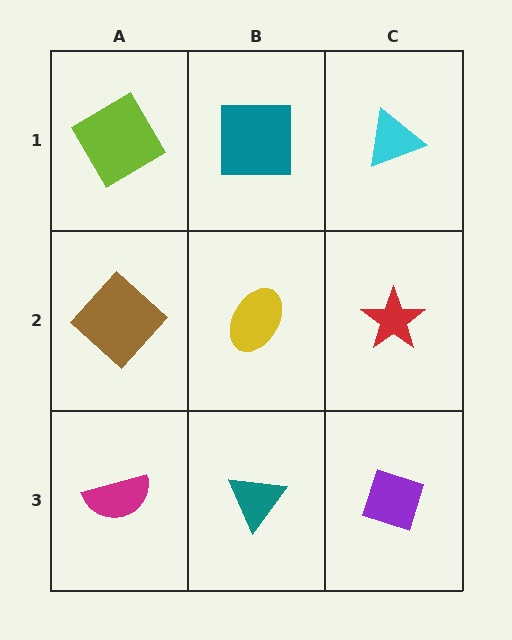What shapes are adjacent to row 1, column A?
A brown diamond (row 2, column A), a teal square (row 1, column B).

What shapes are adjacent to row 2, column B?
A teal square (row 1, column B), a teal triangle (row 3, column B), a brown diamond (row 2, column A), a red star (row 2, column C).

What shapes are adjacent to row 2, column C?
A cyan triangle (row 1, column C), a purple diamond (row 3, column C), a yellow ellipse (row 2, column B).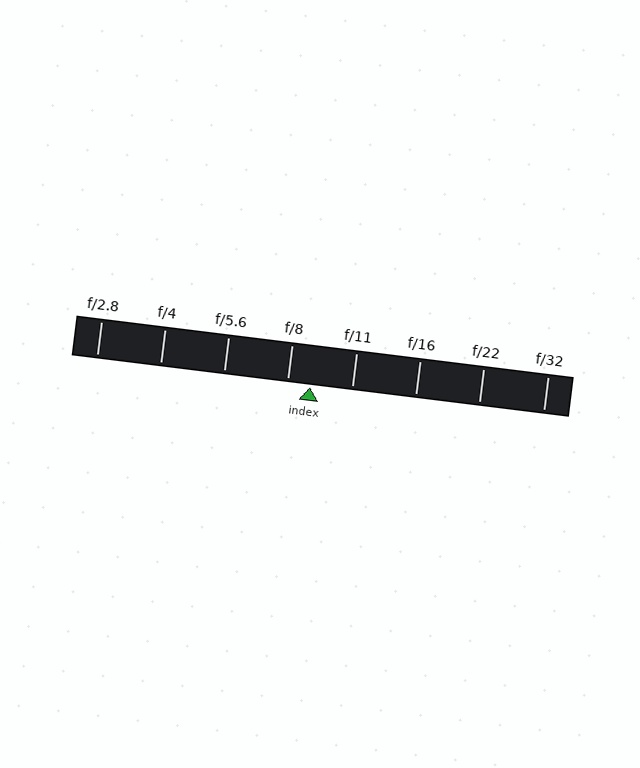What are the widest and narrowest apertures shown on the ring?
The widest aperture shown is f/2.8 and the narrowest is f/32.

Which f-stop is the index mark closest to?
The index mark is closest to f/8.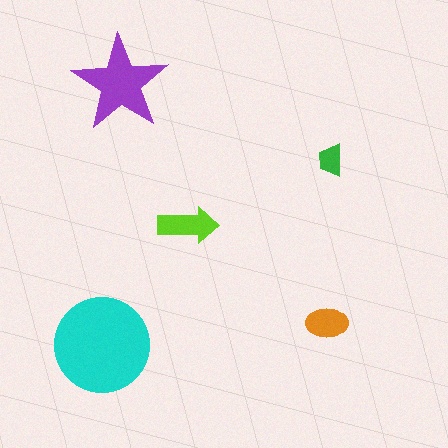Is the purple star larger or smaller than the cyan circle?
Smaller.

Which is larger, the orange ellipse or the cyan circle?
The cyan circle.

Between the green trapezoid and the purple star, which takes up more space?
The purple star.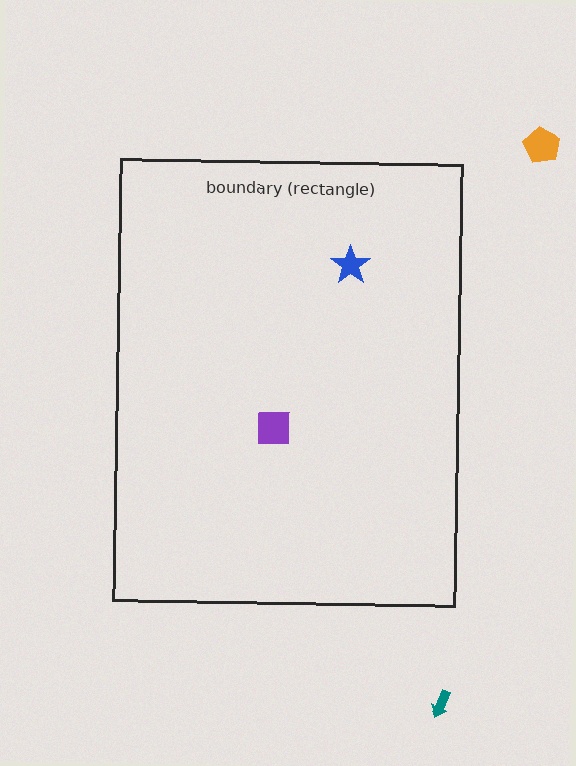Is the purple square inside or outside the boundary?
Inside.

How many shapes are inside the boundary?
2 inside, 2 outside.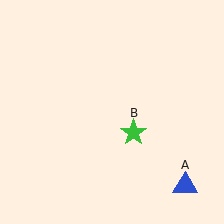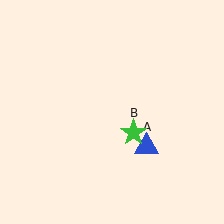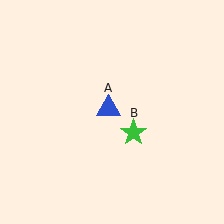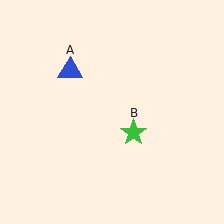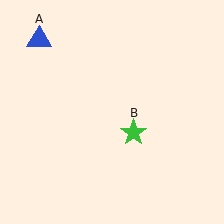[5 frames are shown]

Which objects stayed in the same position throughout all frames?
Green star (object B) remained stationary.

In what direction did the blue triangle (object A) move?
The blue triangle (object A) moved up and to the left.